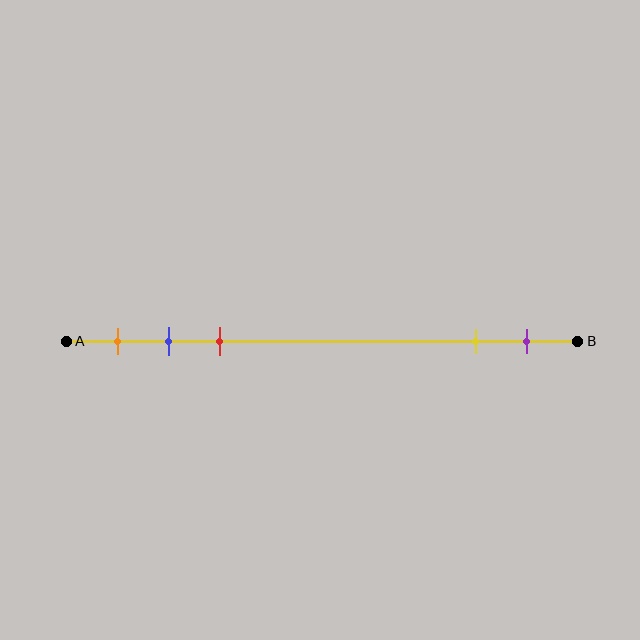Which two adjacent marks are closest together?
The blue and red marks are the closest adjacent pair.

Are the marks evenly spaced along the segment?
No, the marks are not evenly spaced.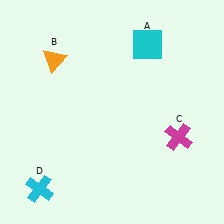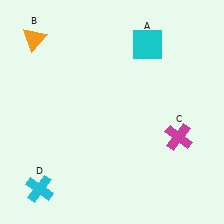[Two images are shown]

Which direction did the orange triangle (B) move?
The orange triangle (B) moved up.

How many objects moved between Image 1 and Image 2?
1 object moved between the two images.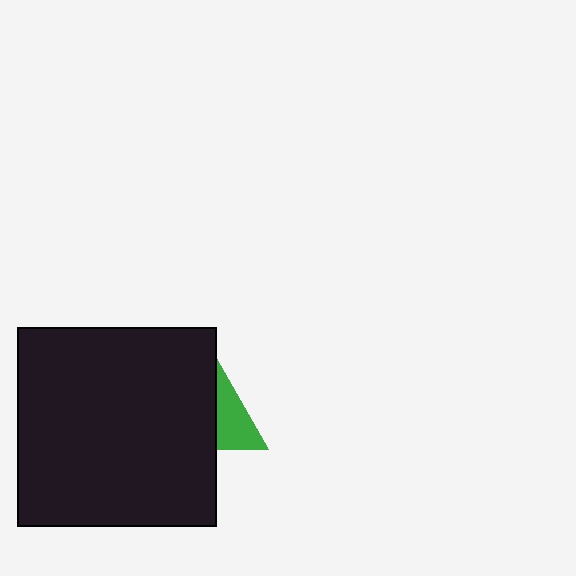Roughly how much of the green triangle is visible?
About half of it is visible (roughly 48%).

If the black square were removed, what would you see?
You would see the complete green triangle.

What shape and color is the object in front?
The object in front is a black square.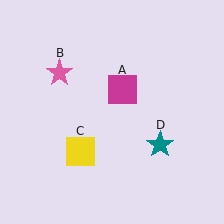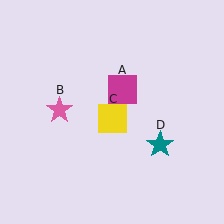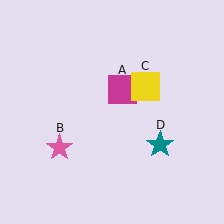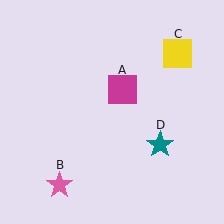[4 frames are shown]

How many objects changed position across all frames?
2 objects changed position: pink star (object B), yellow square (object C).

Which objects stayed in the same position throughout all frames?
Magenta square (object A) and teal star (object D) remained stationary.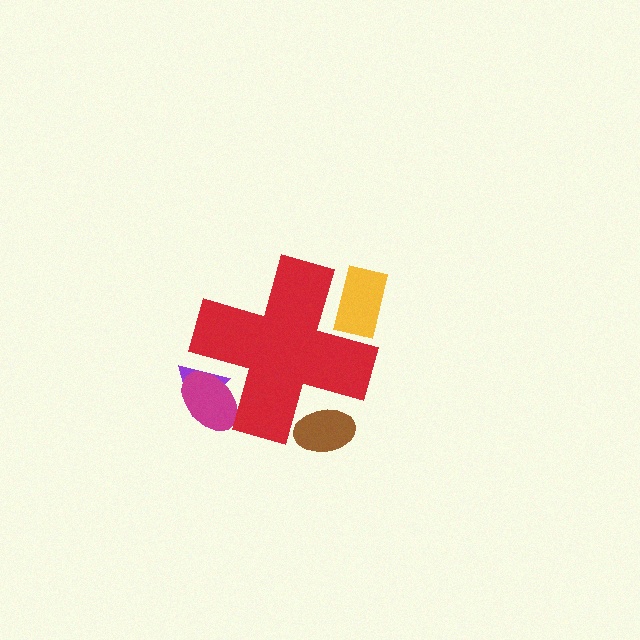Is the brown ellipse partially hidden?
Yes, the brown ellipse is partially hidden behind the red cross.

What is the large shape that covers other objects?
A red cross.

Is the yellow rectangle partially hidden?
Yes, the yellow rectangle is partially hidden behind the red cross.